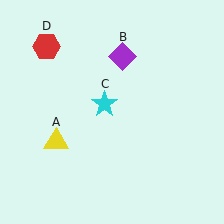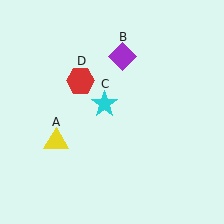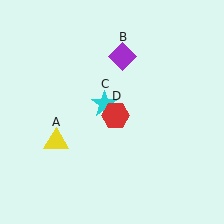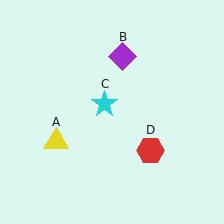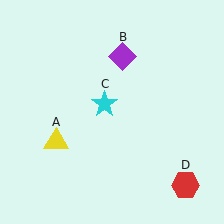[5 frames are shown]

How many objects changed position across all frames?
1 object changed position: red hexagon (object D).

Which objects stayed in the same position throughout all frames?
Yellow triangle (object A) and purple diamond (object B) and cyan star (object C) remained stationary.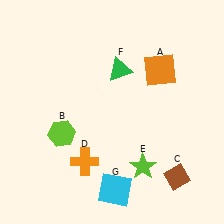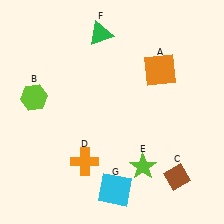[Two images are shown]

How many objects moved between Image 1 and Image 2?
2 objects moved between the two images.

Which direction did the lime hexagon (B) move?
The lime hexagon (B) moved up.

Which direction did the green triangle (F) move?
The green triangle (F) moved up.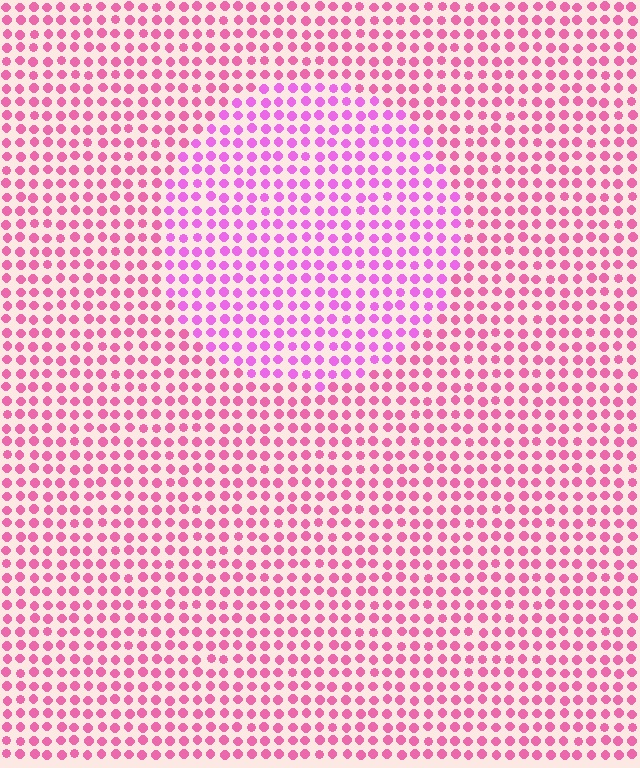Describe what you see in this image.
The image is filled with small pink elements in a uniform arrangement. A circle-shaped region is visible where the elements are tinted to a slightly different hue, forming a subtle color boundary.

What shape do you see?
I see a circle.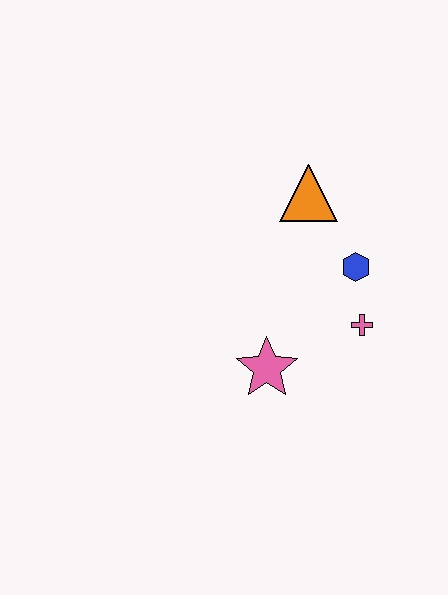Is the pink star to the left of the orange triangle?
Yes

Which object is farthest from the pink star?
The orange triangle is farthest from the pink star.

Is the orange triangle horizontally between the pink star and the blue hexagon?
Yes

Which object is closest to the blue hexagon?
The pink cross is closest to the blue hexagon.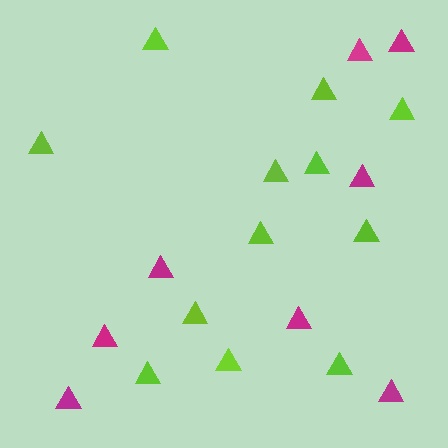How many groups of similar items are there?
There are 2 groups: one group of lime triangles (12) and one group of magenta triangles (8).